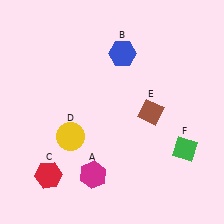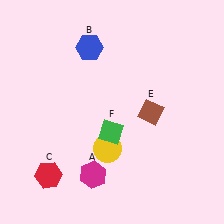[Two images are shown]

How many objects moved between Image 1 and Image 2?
3 objects moved between the two images.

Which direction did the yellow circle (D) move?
The yellow circle (D) moved right.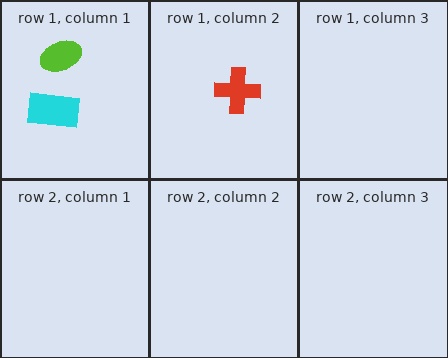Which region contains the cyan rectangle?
The row 1, column 1 region.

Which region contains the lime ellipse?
The row 1, column 1 region.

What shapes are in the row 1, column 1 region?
The lime ellipse, the cyan rectangle.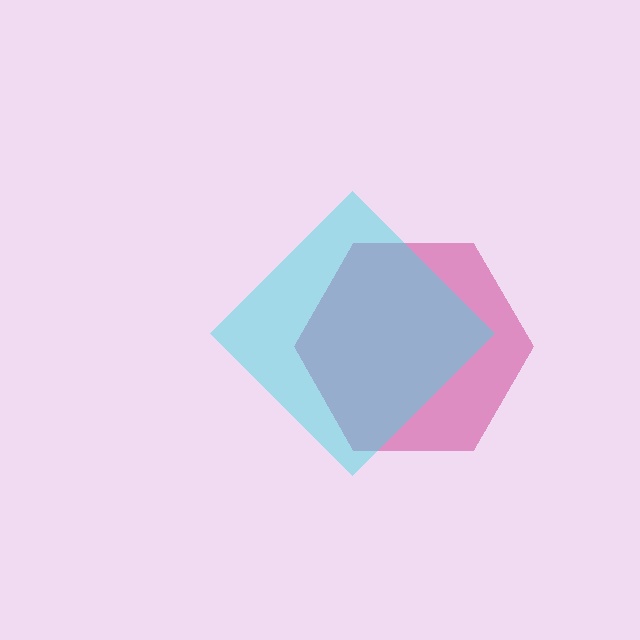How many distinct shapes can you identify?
There are 2 distinct shapes: a magenta hexagon, a cyan diamond.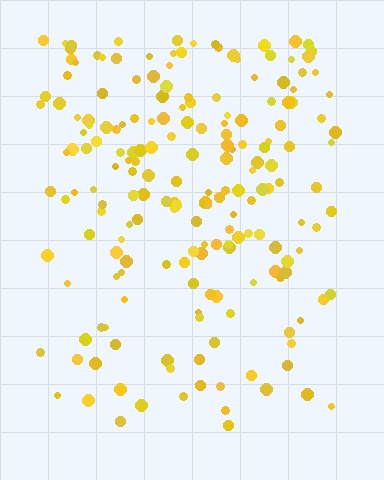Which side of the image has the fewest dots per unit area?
The bottom.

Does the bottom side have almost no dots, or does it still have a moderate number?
Still a moderate number, just noticeably fewer than the top.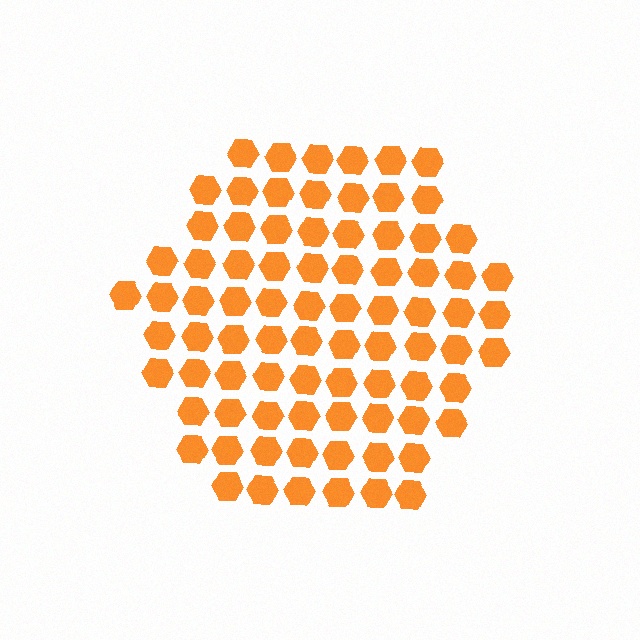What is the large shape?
The large shape is a hexagon.